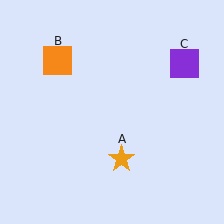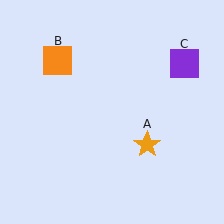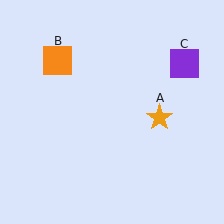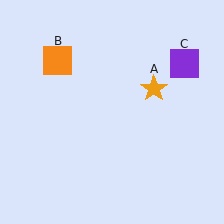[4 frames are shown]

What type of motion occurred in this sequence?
The orange star (object A) rotated counterclockwise around the center of the scene.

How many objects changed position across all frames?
1 object changed position: orange star (object A).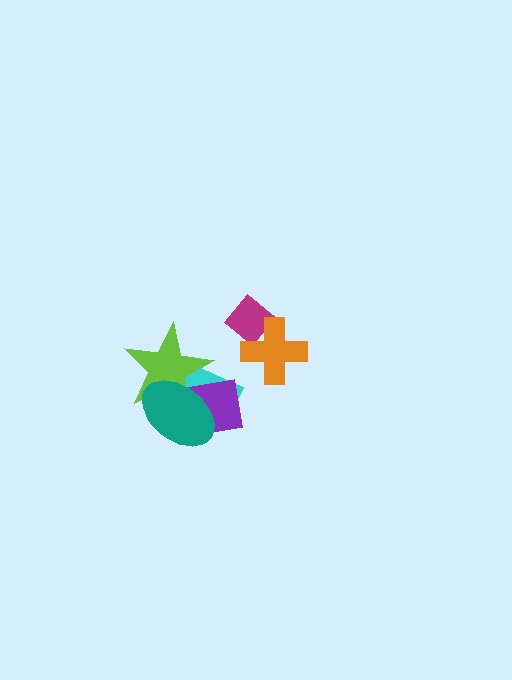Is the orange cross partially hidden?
No, no other shape covers it.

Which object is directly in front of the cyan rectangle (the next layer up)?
The lime star is directly in front of the cyan rectangle.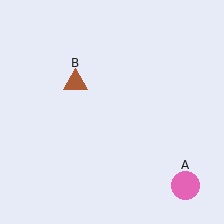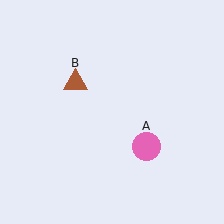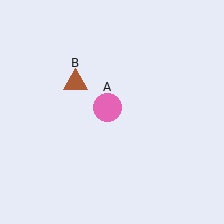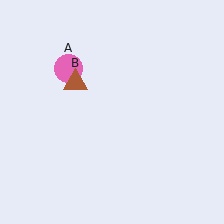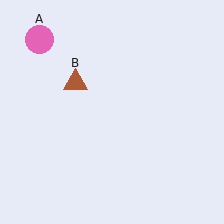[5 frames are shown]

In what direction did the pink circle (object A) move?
The pink circle (object A) moved up and to the left.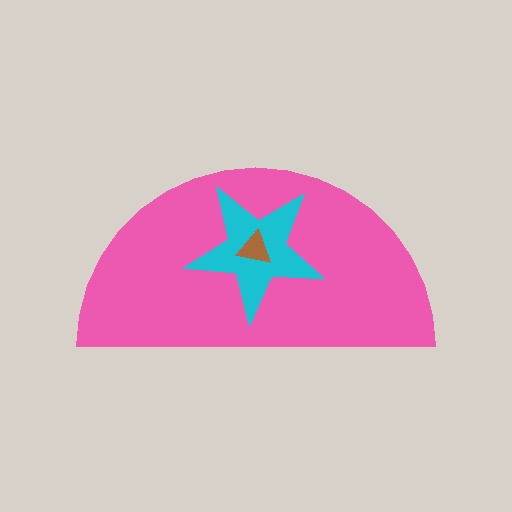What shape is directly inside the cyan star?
The brown triangle.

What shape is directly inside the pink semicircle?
The cyan star.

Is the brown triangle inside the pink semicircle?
Yes.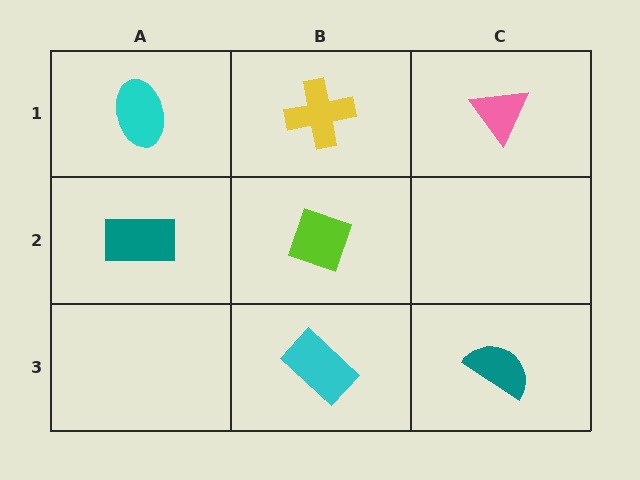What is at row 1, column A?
A cyan ellipse.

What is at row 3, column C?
A teal semicircle.